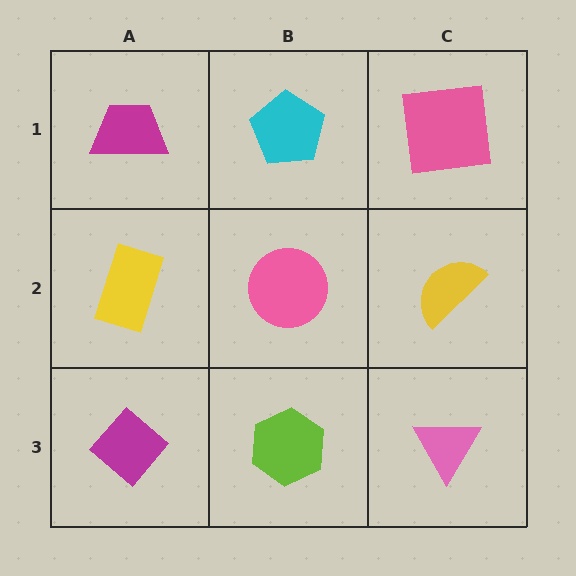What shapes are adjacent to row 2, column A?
A magenta trapezoid (row 1, column A), a magenta diamond (row 3, column A), a pink circle (row 2, column B).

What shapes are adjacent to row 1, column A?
A yellow rectangle (row 2, column A), a cyan pentagon (row 1, column B).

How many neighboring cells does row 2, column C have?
3.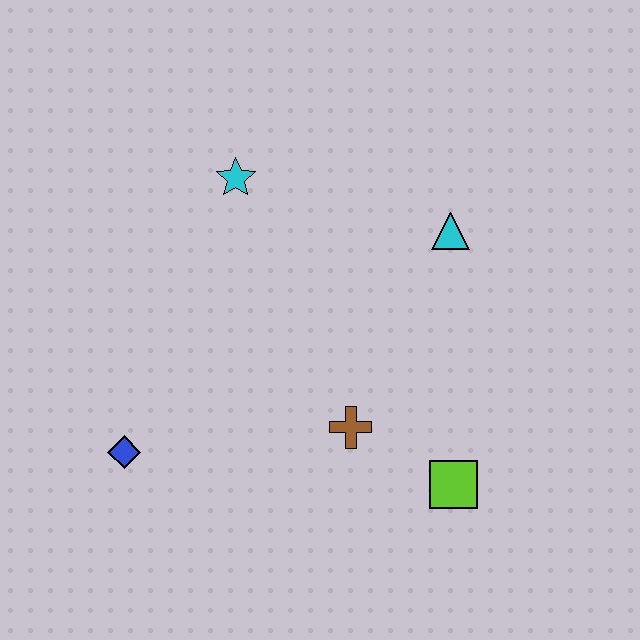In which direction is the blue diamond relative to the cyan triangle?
The blue diamond is to the left of the cyan triangle.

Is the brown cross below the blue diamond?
No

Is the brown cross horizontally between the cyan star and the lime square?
Yes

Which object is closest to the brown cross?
The lime square is closest to the brown cross.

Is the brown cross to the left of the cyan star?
No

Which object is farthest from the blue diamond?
The cyan triangle is farthest from the blue diamond.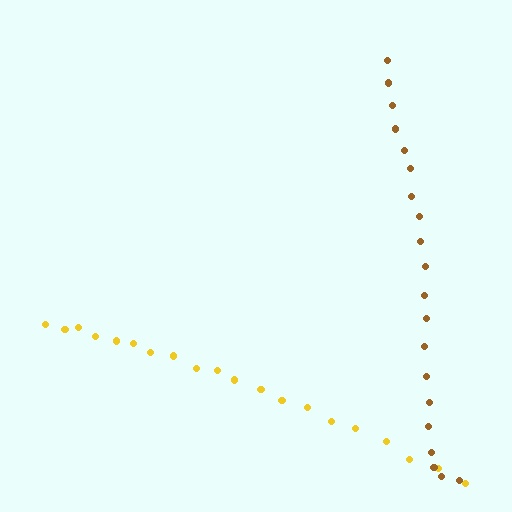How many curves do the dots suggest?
There are 2 distinct paths.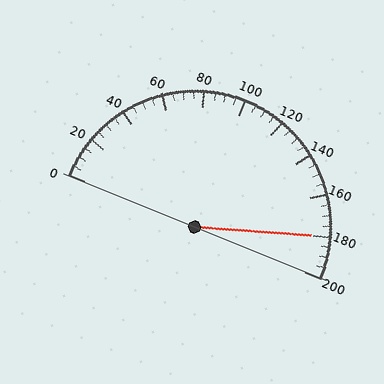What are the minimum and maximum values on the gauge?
The gauge ranges from 0 to 200.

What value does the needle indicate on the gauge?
The needle indicates approximately 180.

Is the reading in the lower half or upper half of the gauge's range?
The reading is in the upper half of the range (0 to 200).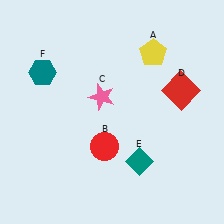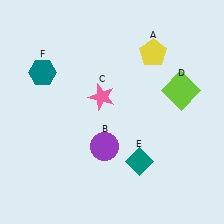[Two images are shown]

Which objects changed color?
B changed from red to purple. D changed from red to lime.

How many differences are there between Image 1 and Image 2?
There are 2 differences between the two images.